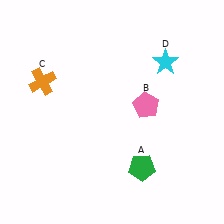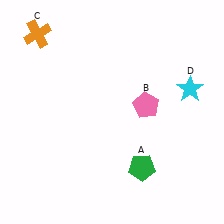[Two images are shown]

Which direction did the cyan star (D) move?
The cyan star (D) moved down.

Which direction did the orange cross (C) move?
The orange cross (C) moved up.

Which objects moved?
The objects that moved are: the orange cross (C), the cyan star (D).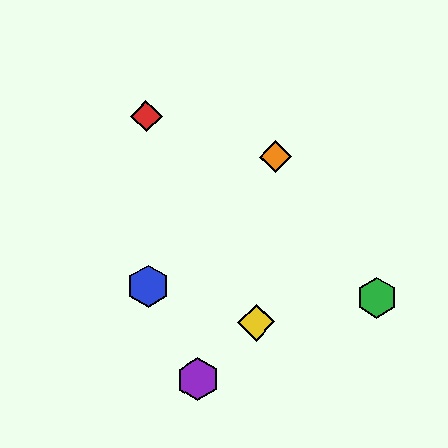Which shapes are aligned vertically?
The red diamond, the blue hexagon are aligned vertically.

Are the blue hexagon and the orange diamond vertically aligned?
No, the blue hexagon is at x≈148 and the orange diamond is at x≈276.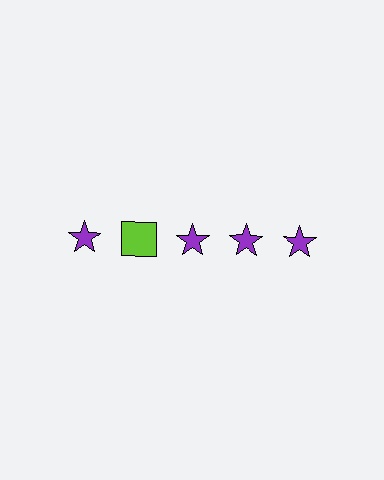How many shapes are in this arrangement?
There are 5 shapes arranged in a grid pattern.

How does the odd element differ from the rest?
It differs in both color (lime instead of purple) and shape (square instead of star).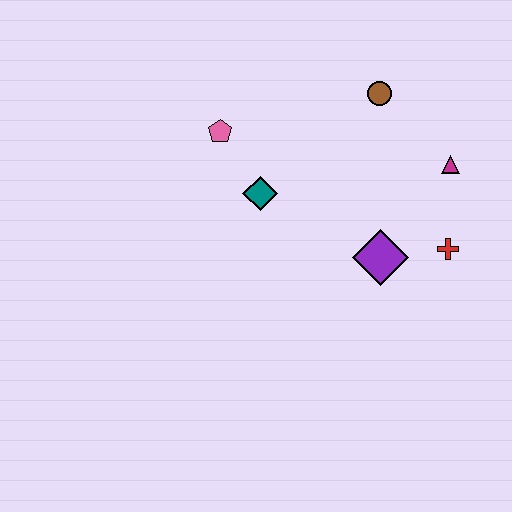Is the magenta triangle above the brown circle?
No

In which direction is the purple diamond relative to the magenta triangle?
The purple diamond is below the magenta triangle.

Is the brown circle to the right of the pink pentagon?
Yes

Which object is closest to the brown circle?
The magenta triangle is closest to the brown circle.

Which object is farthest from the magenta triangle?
The pink pentagon is farthest from the magenta triangle.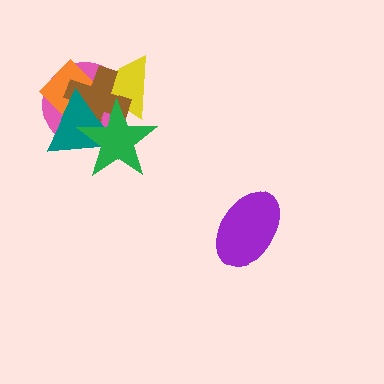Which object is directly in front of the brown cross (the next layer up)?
The teal triangle is directly in front of the brown cross.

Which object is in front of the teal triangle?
The green star is in front of the teal triangle.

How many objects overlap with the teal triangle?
5 objects overlap with the teal triangle.